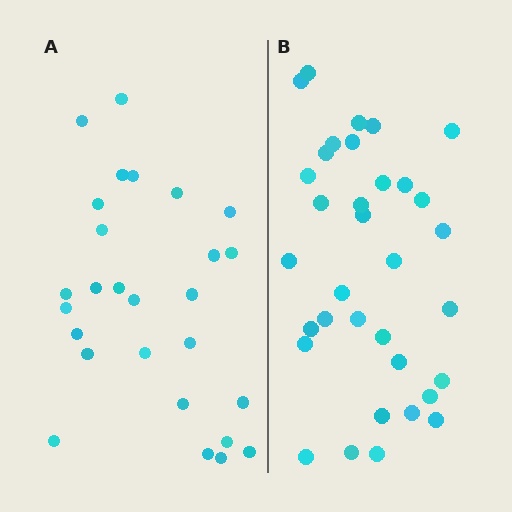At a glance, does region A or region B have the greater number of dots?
Region B (the right region) has more dots.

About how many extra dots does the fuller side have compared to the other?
Region B has roughly 8 or so more dots than region A.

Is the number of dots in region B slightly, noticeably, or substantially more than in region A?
Region B has noticeably more, but not dramatically so. The ratio is roughly 1.3 to 1.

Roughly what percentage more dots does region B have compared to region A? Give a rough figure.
About 25% more.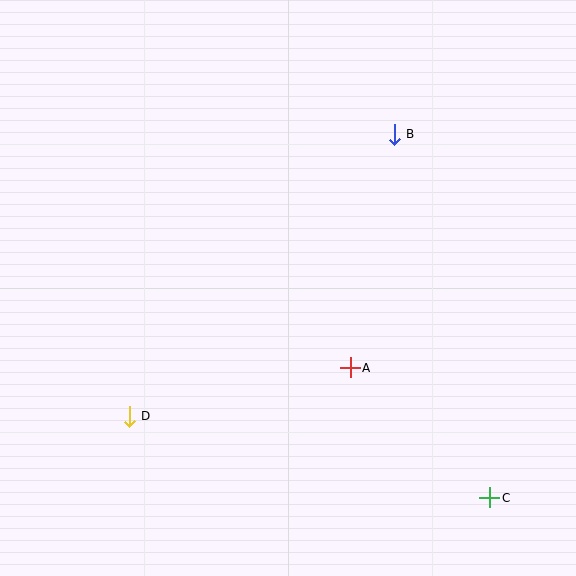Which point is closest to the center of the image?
Point A at (350, 368) is closest to the center.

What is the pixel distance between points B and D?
The distance between B and D is 387 pixels.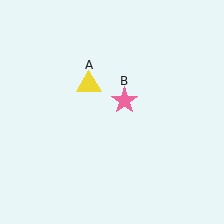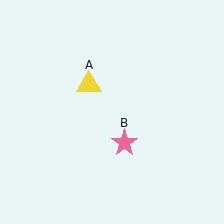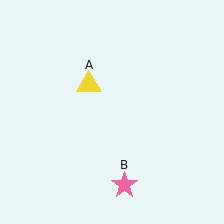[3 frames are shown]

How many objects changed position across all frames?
1 object changed position: pink star (object B).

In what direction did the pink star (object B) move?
The pink star (object B) moved down.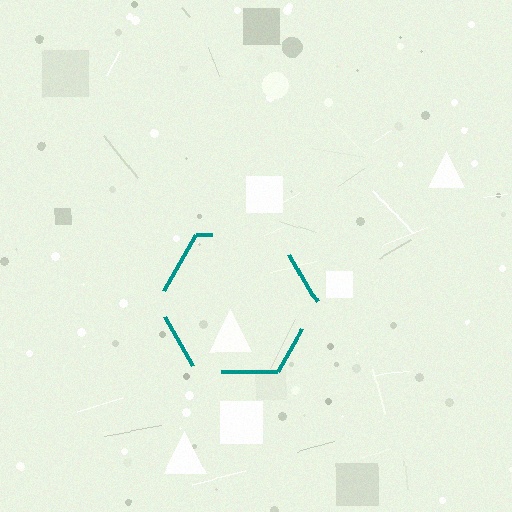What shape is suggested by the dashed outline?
The dashed outline suggests a hexagon.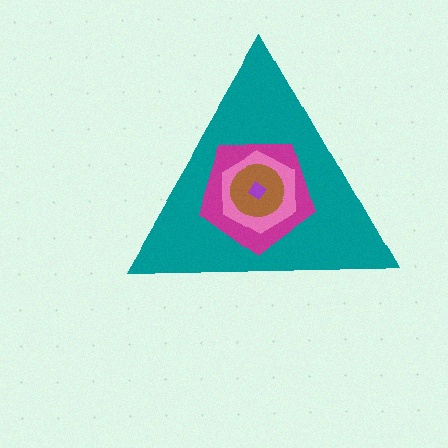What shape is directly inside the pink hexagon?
The brown circle.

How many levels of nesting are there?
5.